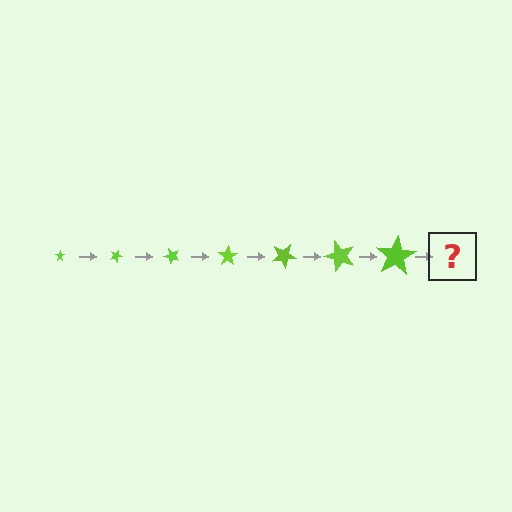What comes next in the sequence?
The next element should be a star, larger than the previous one and rotated 175 degrees from the start.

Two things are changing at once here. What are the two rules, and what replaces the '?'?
The two rules are that the star grows larger each step and it rotates 25 degrees each step. The '?' should be a star, larger than the previous one and rotated 175 degrees from the start.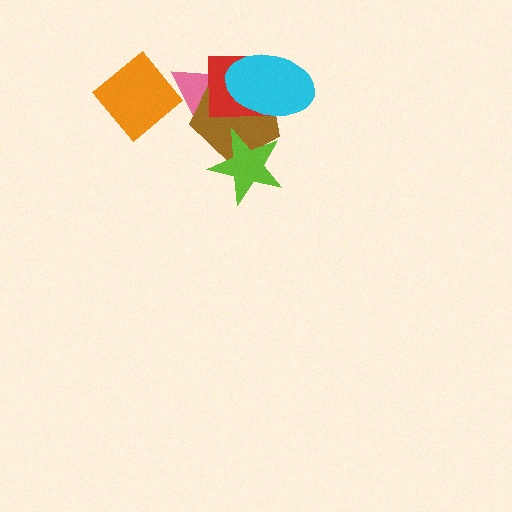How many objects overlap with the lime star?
1 object overlaps with the lime star.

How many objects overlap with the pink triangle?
4 objects overlap with the pink triangle.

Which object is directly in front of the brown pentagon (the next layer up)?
The lime star is directly in front of the brown pentagon.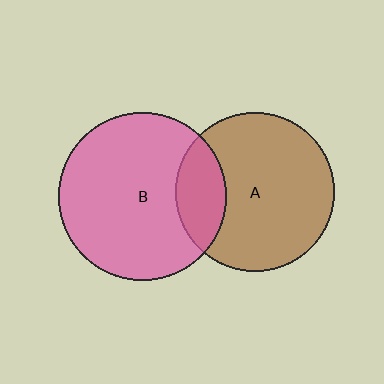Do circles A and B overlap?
Yes.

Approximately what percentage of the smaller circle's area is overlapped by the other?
Approximately 20%.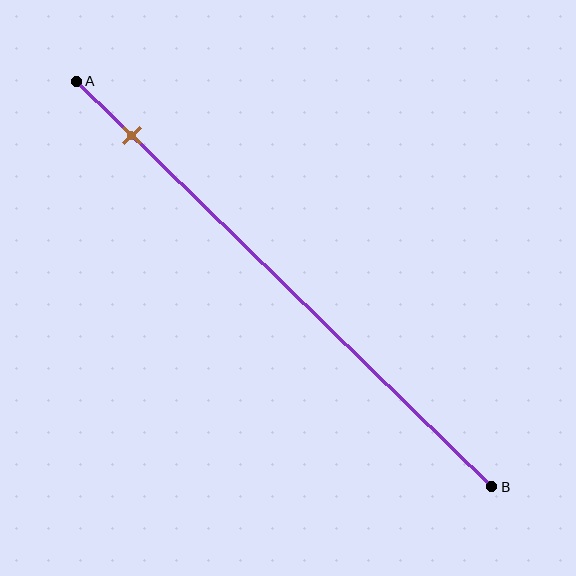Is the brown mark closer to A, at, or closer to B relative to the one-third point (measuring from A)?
The brown mark is closer to point A than the one-third point of segment AB.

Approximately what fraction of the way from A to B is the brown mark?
The brown mark is approximately 15% of the way from A to B.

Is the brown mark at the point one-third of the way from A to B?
No, the mark is at about 15% from A, not at the 33% one-third point.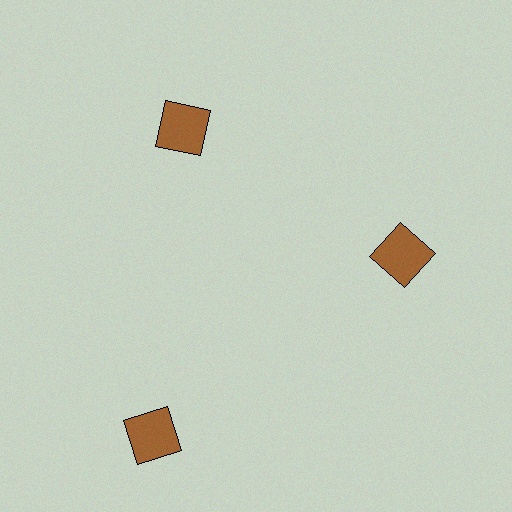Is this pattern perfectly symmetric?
No. The 3 brown squares are arranged in a ring, but one element near the 7 o'clock position is pushed outward from the center, breaking the 3-fold rotational symmetry.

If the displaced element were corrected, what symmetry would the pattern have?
It would have 3-fold rotational symmetry — the pattern would map onto itself every 120 degrees.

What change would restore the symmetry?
The symmetry would be restored by moving it inward, back onto the ring so that all 3 squares sit at equal angles and equal distance from the center.